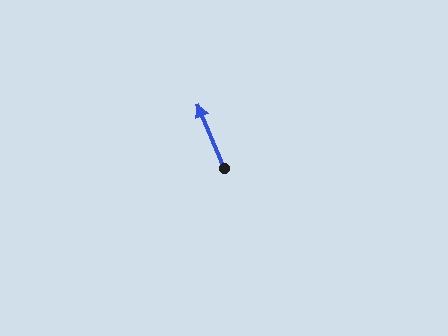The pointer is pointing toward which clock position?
Roughly 11 o'clock.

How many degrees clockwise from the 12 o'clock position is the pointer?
Approximately 337 degrees.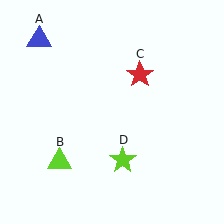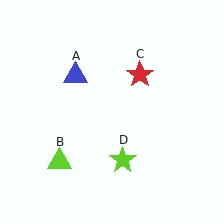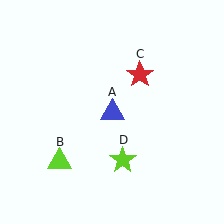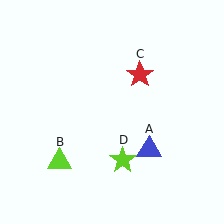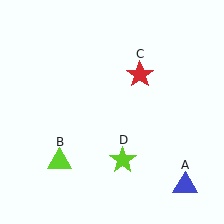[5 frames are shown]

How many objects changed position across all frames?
1 object changed position: blue triangle (object A).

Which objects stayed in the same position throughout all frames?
Lime triangle (object B) and red star (object C) and lime star (object D) remained stationary.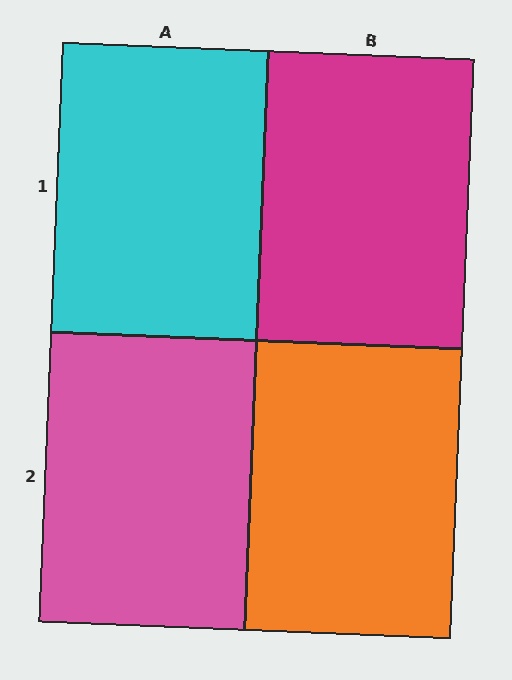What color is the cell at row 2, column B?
Orange.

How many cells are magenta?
1 cell is magenta.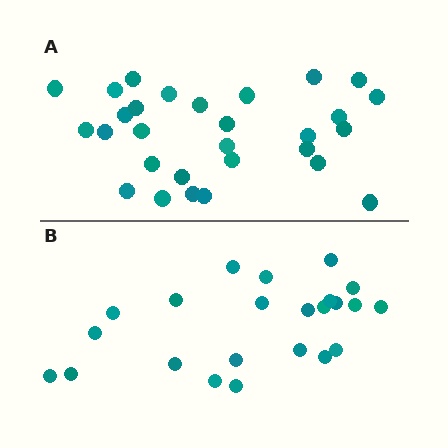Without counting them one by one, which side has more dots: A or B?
Region A (the top region) has more dots.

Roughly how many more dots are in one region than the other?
Region A has about 6 more dots than region B.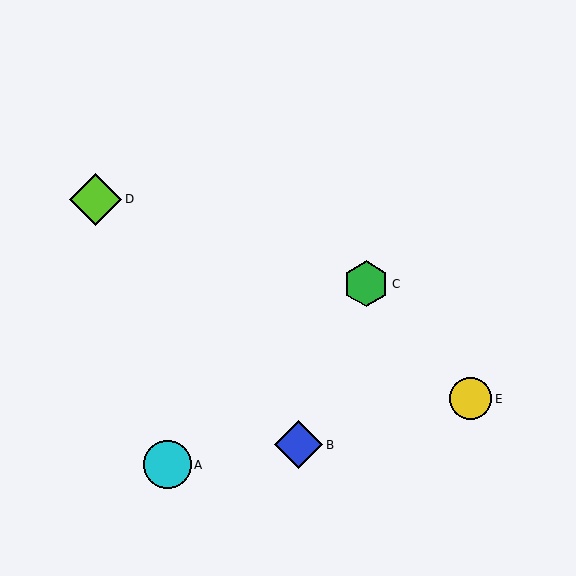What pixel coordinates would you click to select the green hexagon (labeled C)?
Click at (366, 284) to select the green hexagon C.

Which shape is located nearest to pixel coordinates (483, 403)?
The yellow circle (labeled E) at (471, 399) is nearest to that location.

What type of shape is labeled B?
Shape B is a blue diamond.